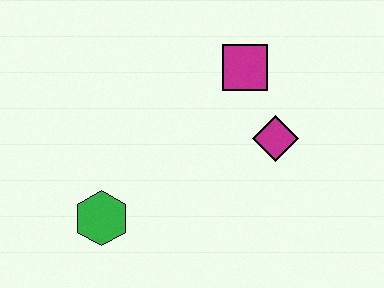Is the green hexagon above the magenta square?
No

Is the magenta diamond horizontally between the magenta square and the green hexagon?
No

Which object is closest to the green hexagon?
The magenta diamond is closest to the green hexagon.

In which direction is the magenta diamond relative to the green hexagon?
The magenta diamond is to the right of the green hexagon.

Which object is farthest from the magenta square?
The green hexagon is farthest from the magenta square.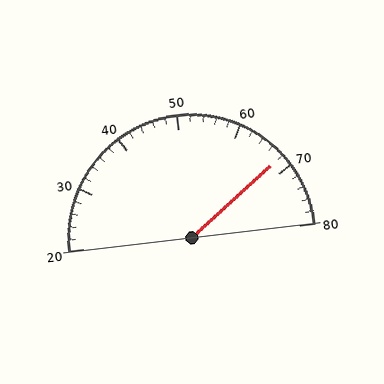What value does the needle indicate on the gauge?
The needle indicates approximately 68.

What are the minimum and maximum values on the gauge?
The gauge ranges from 20 to 80.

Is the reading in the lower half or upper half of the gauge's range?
The reading is in the upper half of the range (20 to 80).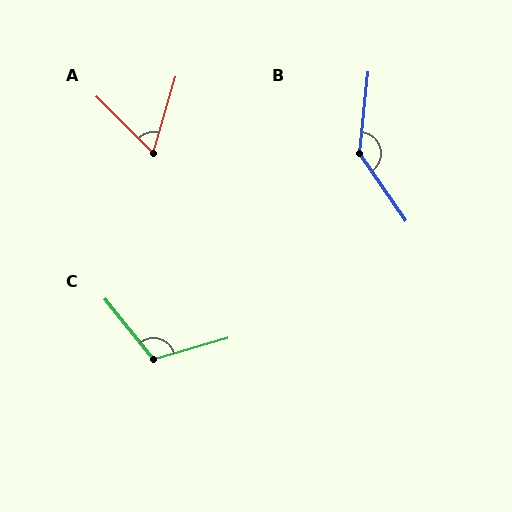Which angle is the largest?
B, at approximately 140 degrees.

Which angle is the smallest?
A, at approximately 62 degrees.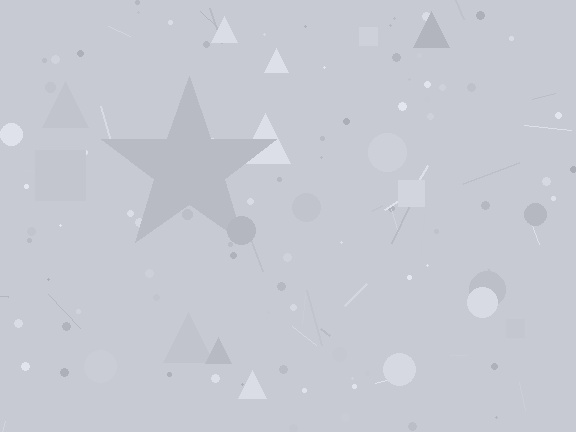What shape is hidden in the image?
A star is hidden in the image.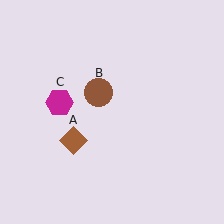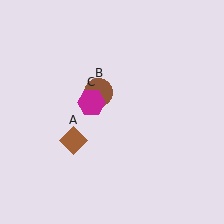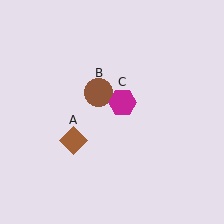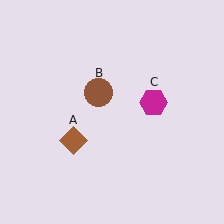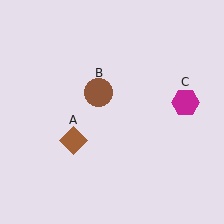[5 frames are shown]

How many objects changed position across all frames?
1 object changed position: magenta hexagon (object C).